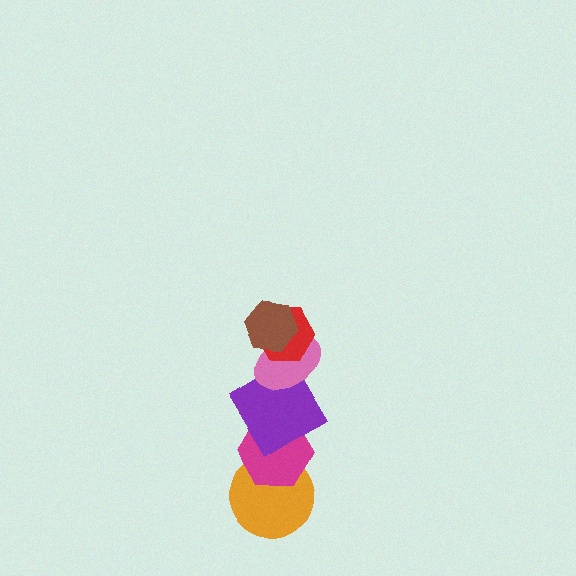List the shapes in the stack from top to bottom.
From top to bottom: the brown hexagon, the red hexagon, the pink ellipse, the purple diamond, the magenta hexagon, the orange circle.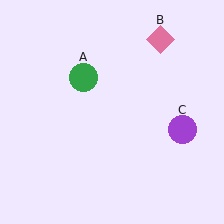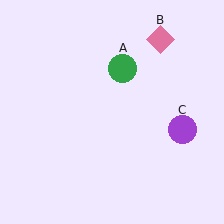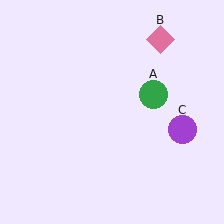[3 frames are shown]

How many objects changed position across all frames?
1 object changed position: green circle (object A).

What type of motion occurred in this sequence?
The green circle (object A) rotated clockwise around the center of the scene.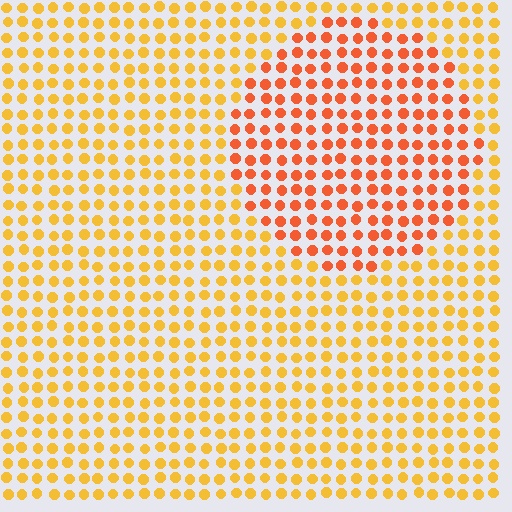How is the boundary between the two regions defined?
The boundary is defined purely by a slight shift in hue (about 31 degrees). Spacing, size, and orientation are identical on both sides.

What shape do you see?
I see a circle.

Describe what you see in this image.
The image is filled with small yellow elements in a uniform arrangement. A circle-shaped region is visible where the elements are tinted to a slightly different hue, forming a subtle color boundary.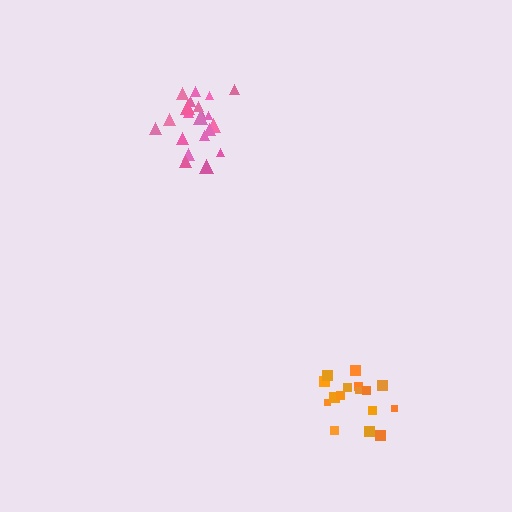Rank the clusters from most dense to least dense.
pink, orange.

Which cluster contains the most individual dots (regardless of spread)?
Pink (21).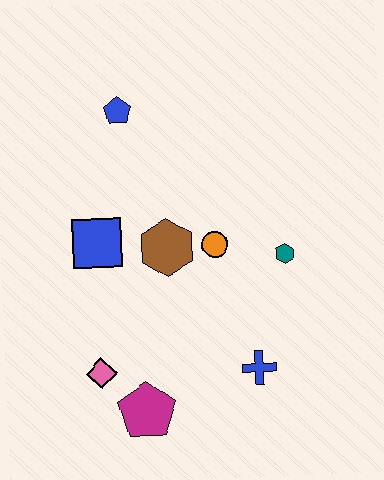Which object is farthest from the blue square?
The blue cross is farthest from the blue square.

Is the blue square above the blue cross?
Yes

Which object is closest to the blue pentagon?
The blue square is closest to the blue pentagon.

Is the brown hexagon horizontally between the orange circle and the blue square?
Yes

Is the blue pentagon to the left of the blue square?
No